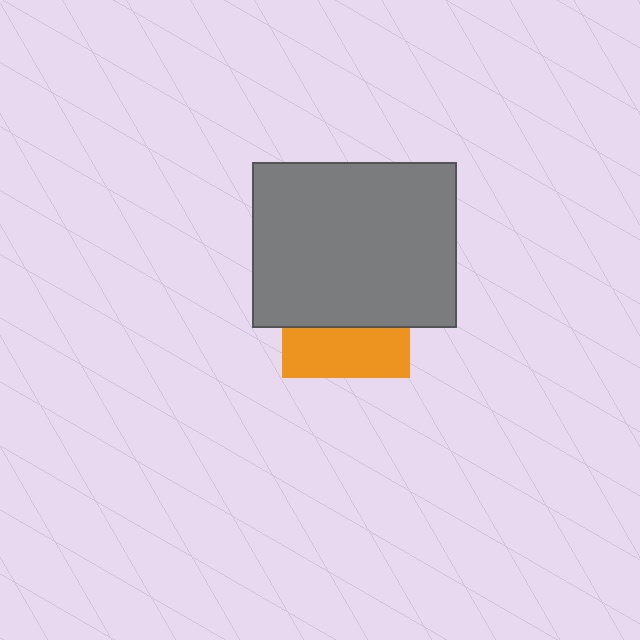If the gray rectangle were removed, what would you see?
You would see the complete orange square.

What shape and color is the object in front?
The object in front is a gray rectangle.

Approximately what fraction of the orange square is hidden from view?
Roughly 61% of the orange square is hidden behind the gray rectangle.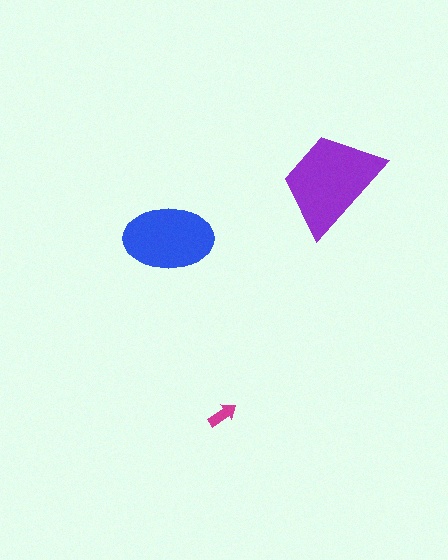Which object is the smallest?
The magenta arrow.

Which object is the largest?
The purple trapezoid.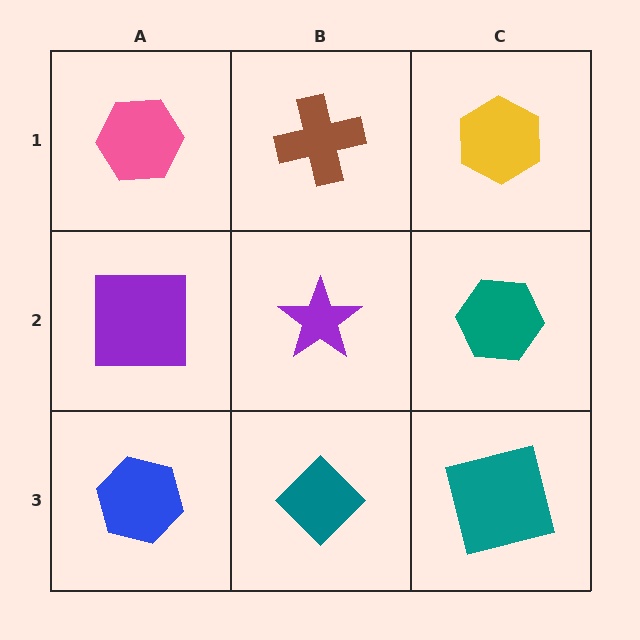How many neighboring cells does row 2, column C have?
3.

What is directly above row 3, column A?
A purple square.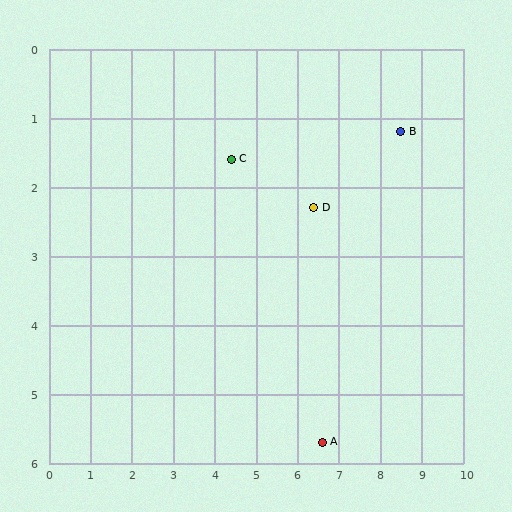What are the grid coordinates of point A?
Point A is at approximately (6.6, 5.7).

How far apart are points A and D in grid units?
Points A and D are about 3.4 grid units apart.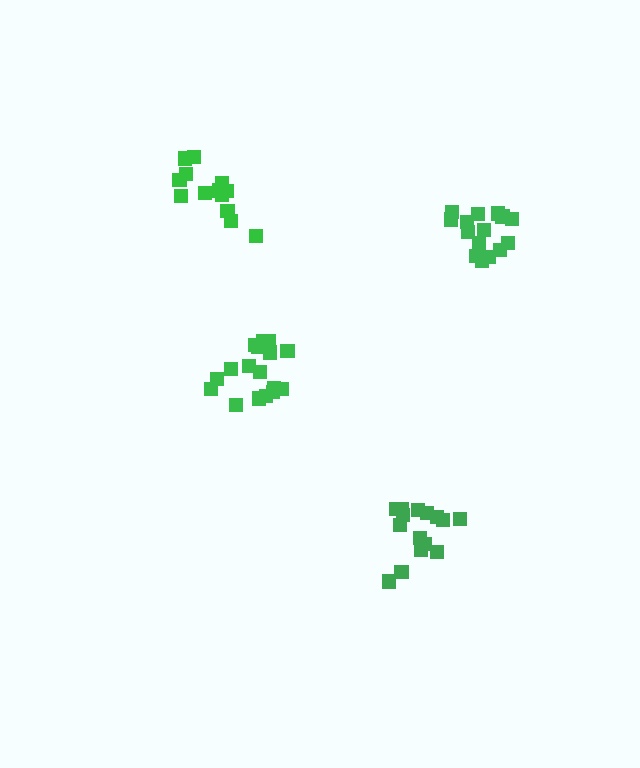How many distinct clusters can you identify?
There are 4 distinct clusters.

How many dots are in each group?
Group 1: 16 dots, Group 2: 13 dots, Group 3: 15 dots, Group 4: 17 dots (61 total).